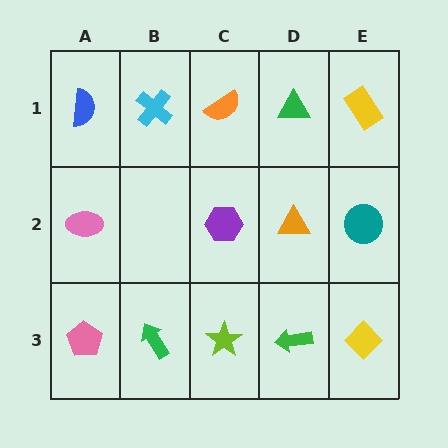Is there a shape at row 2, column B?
No, that cell is empty.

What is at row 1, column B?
A cyan cross.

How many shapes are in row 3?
5 shapes.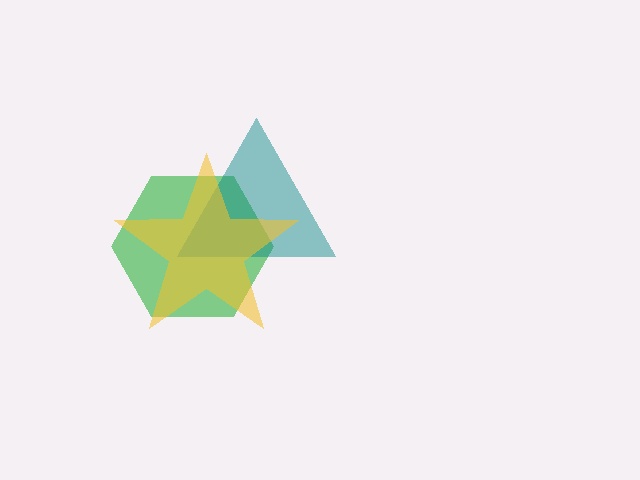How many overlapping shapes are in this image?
There are 3 overlapping shapes in the image.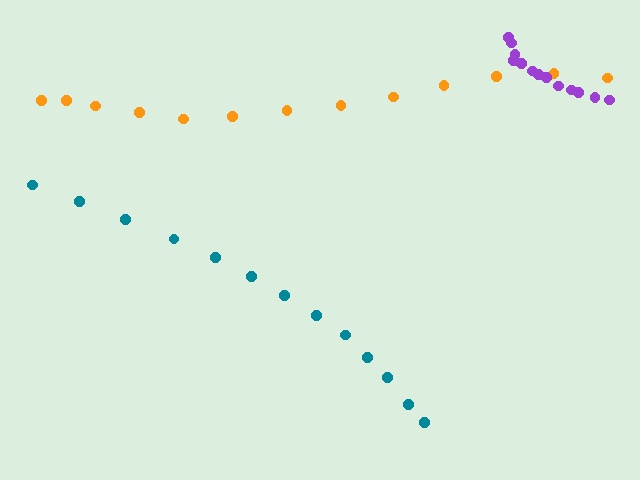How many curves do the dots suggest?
There are 3 distinct paths.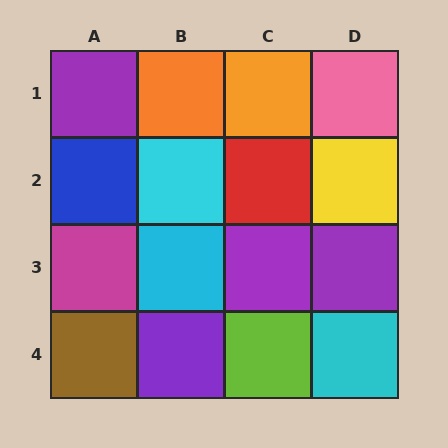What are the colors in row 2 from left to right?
Blue, cyan, red, yellow.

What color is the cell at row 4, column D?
Cyan.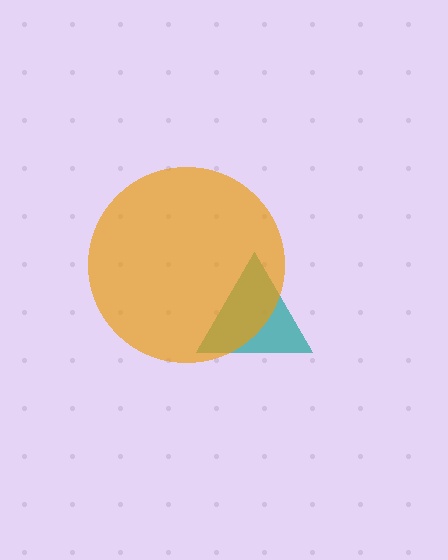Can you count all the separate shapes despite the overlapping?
Yes, there are 2 separate shapes.